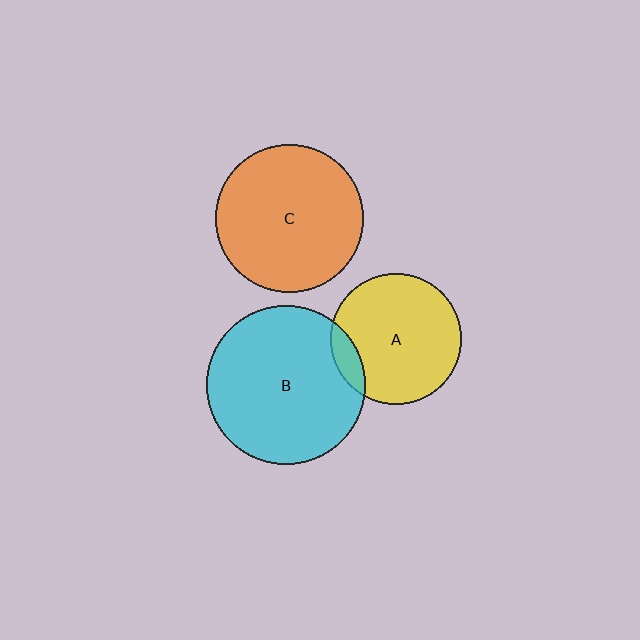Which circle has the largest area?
Circle B (cyan).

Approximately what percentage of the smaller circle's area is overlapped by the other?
Approximately 10%.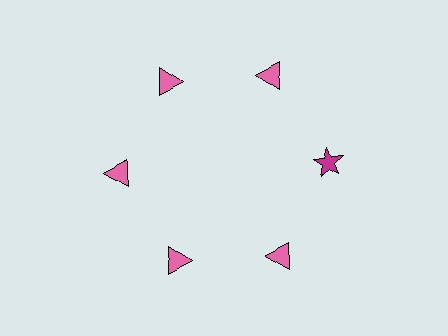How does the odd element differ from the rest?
It differs in both color (magenta instead of pink) and shape (star instead of triangle).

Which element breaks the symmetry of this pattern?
The magenta star at roughly the 3 o'clock position breaks the symmetry. All other shapes are pink triangles.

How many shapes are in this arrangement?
There are 6 shapes arranged in a ring pattern.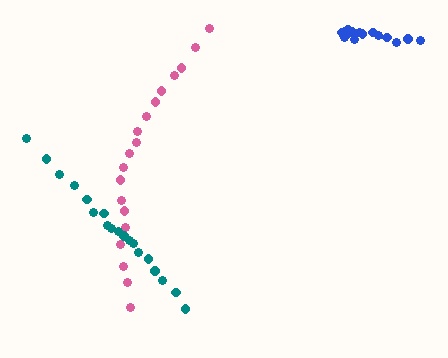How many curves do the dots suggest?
There are 3 distinct paths.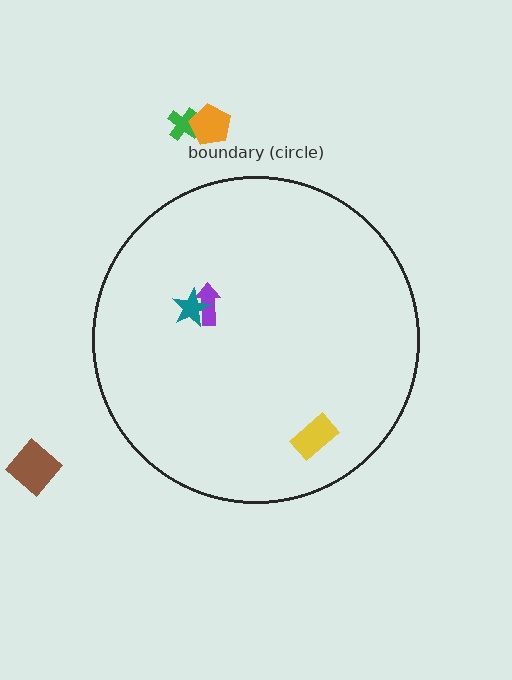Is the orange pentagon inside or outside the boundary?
Outside.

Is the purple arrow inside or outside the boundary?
Inside.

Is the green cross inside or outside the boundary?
Outside.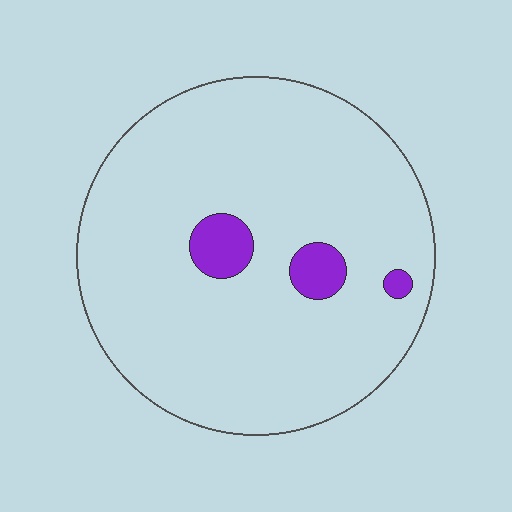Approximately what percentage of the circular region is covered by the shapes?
Approximately 5%.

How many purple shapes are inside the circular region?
3.